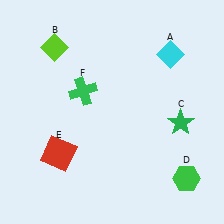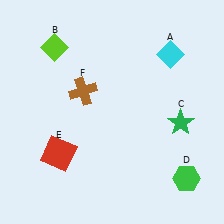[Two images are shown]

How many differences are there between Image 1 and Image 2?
There is 1 difference between the two images.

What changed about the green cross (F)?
In Image 1, F is green. In Image 2, it changed to brown.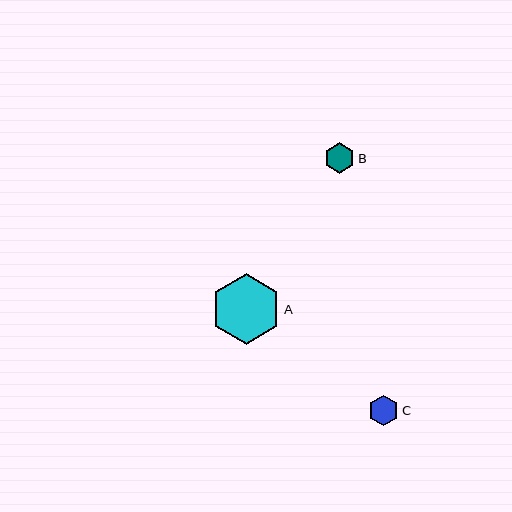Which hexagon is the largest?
Hexagon A is the largest with a size of approximately 71 pixels.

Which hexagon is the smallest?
Hexagon C is the smallest with a size of approximately 30 pixels.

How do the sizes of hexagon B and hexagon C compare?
Hexagon B and hexagon C are approximately the same size.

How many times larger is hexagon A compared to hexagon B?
Hexagon A is approximately 2.3 times the size of hexagon B.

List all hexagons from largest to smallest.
From largest to smallest: A, B, C.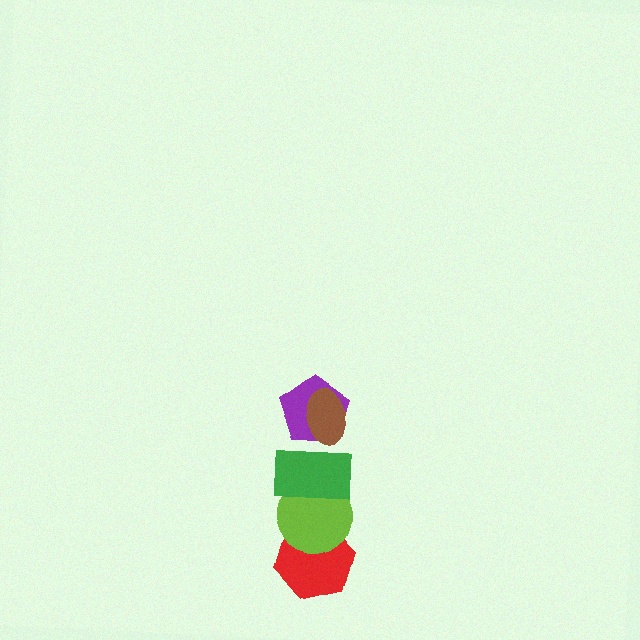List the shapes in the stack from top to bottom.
From top to bottom: the brown ellipse, the purple pentagon, the green rectangle, the lime circle, the red hexagon.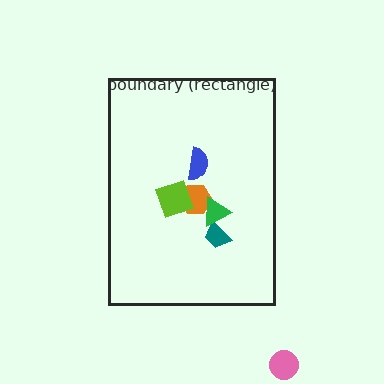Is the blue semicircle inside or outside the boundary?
Inside.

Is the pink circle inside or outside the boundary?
Outside.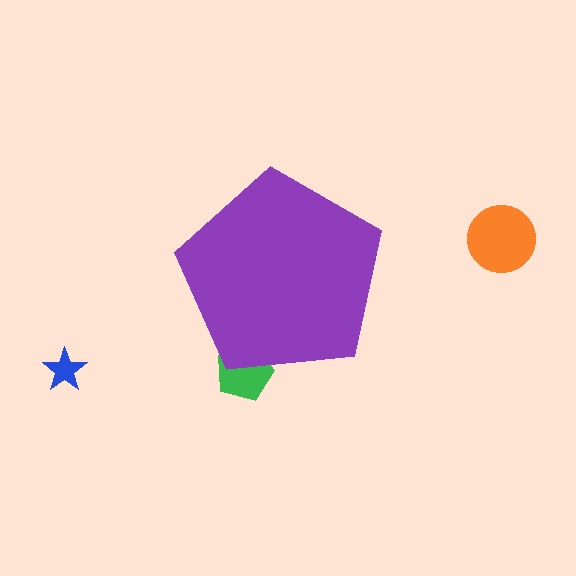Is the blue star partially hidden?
No, the blue star is fully visible.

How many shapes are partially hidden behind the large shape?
1 shape is partially hidden.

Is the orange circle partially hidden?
No, the orange circle is fully visible.